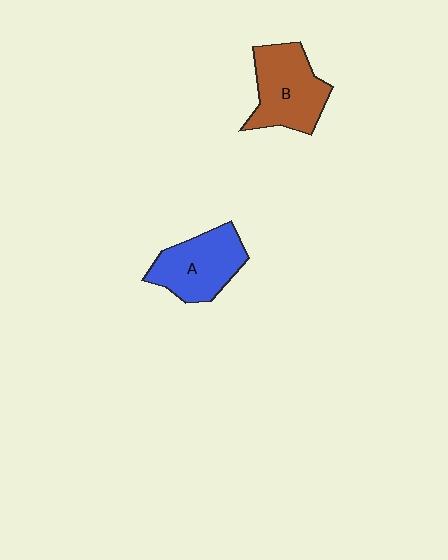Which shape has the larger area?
Shape B (brown).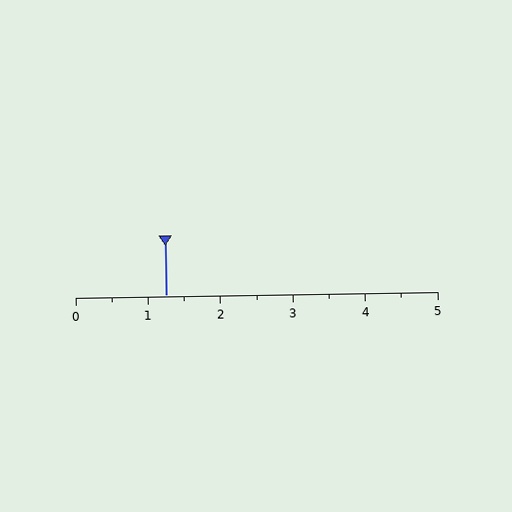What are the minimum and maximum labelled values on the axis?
The axis runs from 0 to 5.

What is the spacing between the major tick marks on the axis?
The major ticks are spaced 1 apart.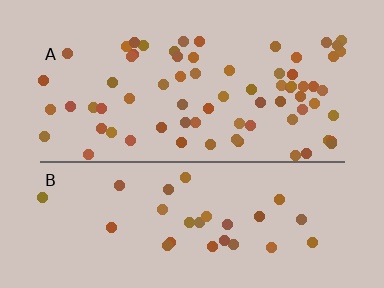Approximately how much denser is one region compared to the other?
Approximately 2.4× — region A over region B.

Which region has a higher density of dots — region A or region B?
A (the top).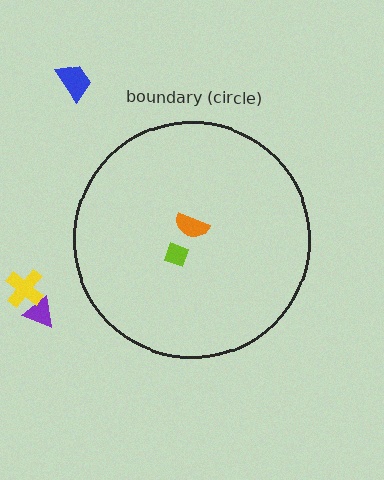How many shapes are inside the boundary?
2 inside, 3 outside.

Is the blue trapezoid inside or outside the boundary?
Outside.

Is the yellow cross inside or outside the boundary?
Outside.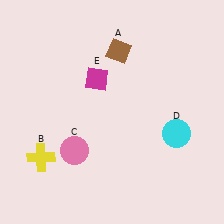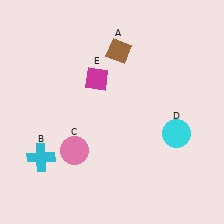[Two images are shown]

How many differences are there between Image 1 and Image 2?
There is 1 difference between the two images.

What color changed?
The cross (B) changed from yellow in Image 1 to cyan in Image 2.